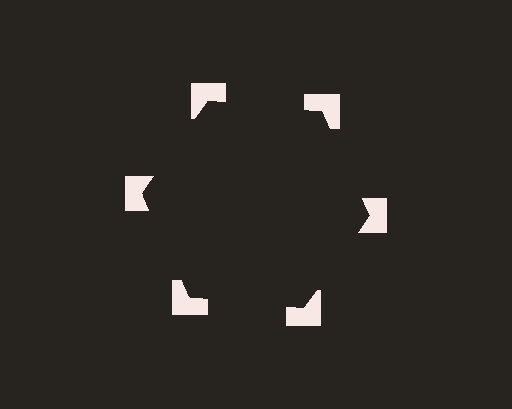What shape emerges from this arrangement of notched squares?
An illusory hexagon — its edges are inferred from the aligned wedge cuts in the notched squares, not physically drawn.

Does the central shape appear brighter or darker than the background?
It typically appears slightly darker than the background, even though no actual brightness change is drawn.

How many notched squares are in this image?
There are 6 — one at each vertex of the illusory hexagon.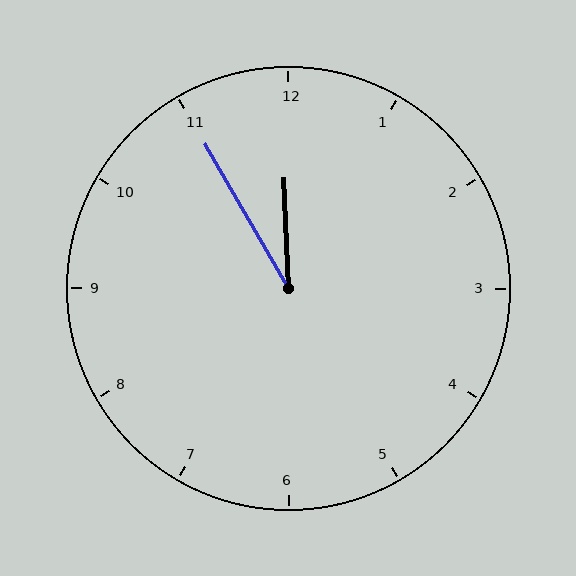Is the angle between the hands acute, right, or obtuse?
It is acute.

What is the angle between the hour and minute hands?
Approximately 28 degrees.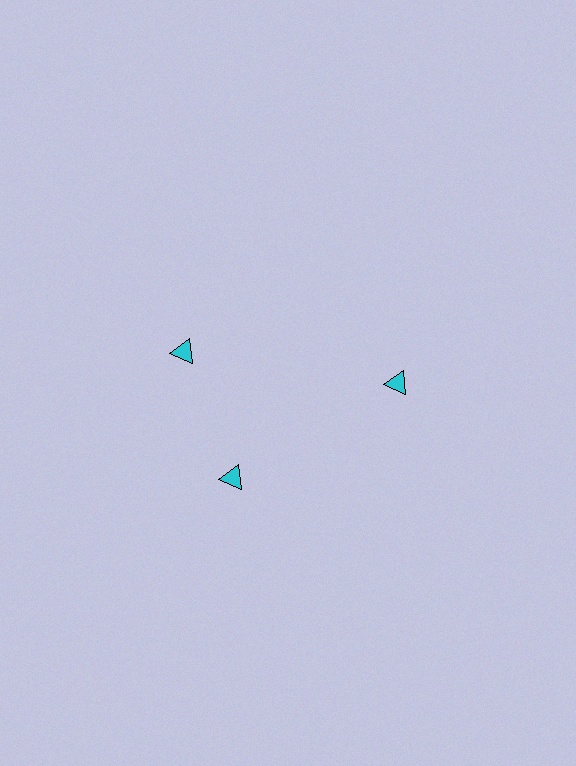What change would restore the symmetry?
The symmetry would be restored by rotating it back into even spacing with its neighbors so that all 3 triangles sit at equal angles and equal distance from the center.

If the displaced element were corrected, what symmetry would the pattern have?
It would have 3-fold rotational symmetry — the pattern would map onto itself every 120 degrees.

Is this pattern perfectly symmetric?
No. The 3 cyan triangles are arranged in a ring, but one element near the 11 o'clock position is rotated out of alignment along the ring, breaking the 3-fold rotational symmetry.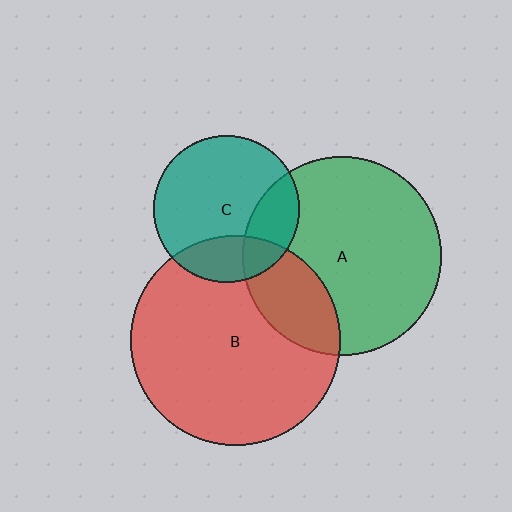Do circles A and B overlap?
Yes.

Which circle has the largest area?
Circle B (red).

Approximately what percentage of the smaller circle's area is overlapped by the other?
Approximately 25%.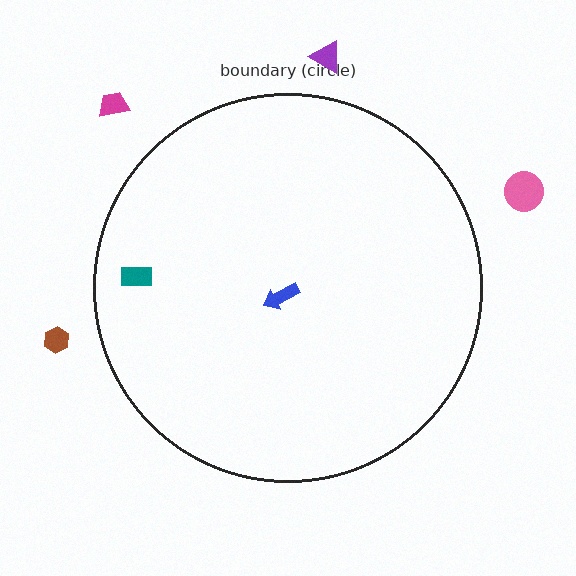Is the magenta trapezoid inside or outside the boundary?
Outside.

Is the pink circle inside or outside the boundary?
Outside.